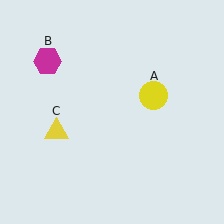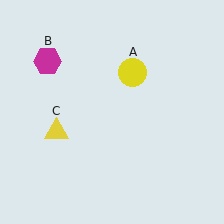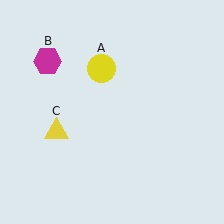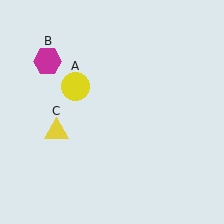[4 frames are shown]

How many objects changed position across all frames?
1 object changed position: yellow circle (object A).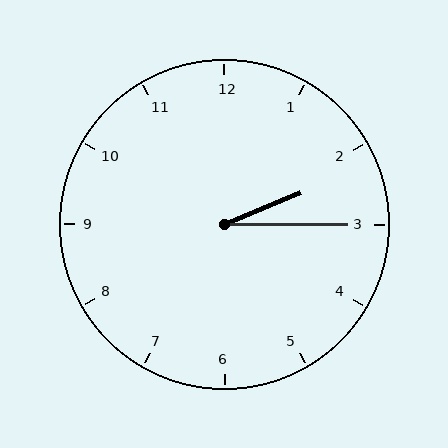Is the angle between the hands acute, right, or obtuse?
It is acute.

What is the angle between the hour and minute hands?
Approximately 22 degrees.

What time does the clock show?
2:15.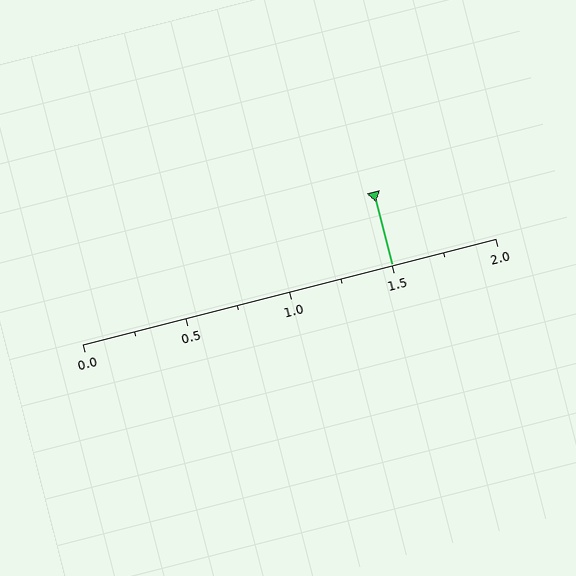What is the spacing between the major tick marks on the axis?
The major ticks are spaced 0.5 apart.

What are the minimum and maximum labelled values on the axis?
The axis runs from 0.0 to 2.0.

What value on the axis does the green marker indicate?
The marker indicates approximately 1.5.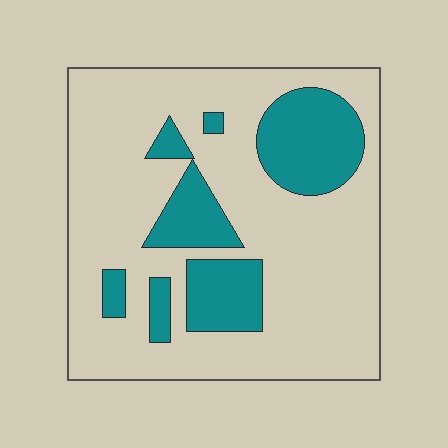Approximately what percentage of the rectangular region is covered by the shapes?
Approximately 25%.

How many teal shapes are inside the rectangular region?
7.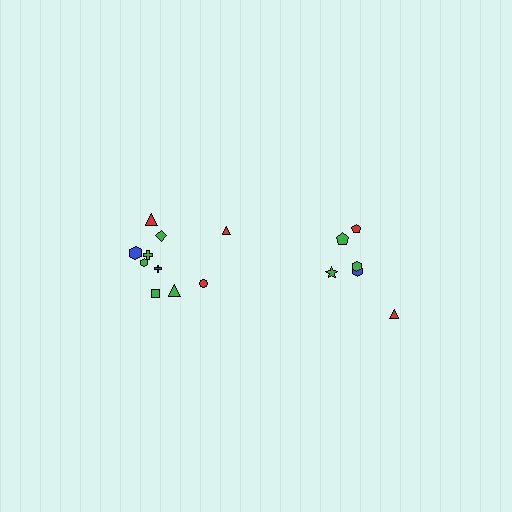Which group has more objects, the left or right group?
The left group.